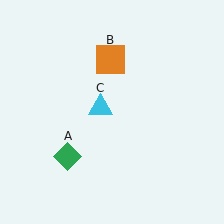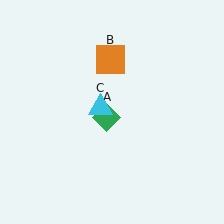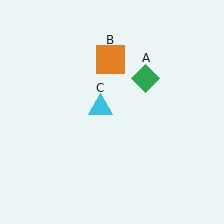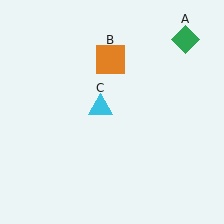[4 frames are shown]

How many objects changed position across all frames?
1 object changed position: green diamond (object A).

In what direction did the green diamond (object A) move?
The green diamond (object A) moved up and to the right.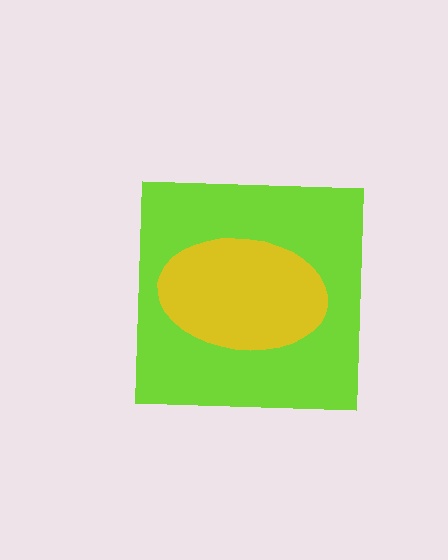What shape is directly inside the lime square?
The yellow ellipse.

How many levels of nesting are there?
2.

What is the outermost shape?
The lime square.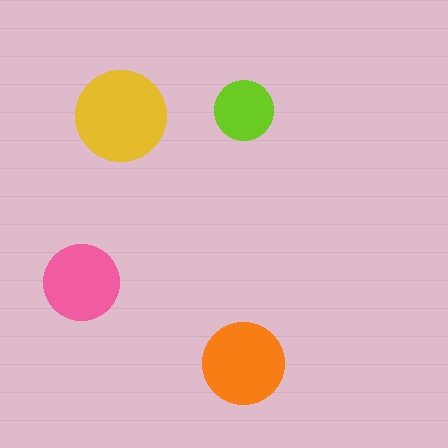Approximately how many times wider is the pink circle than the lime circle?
About 1.5 times wider.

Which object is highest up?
The lime circle is topmost.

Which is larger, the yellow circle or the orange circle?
The yellow one.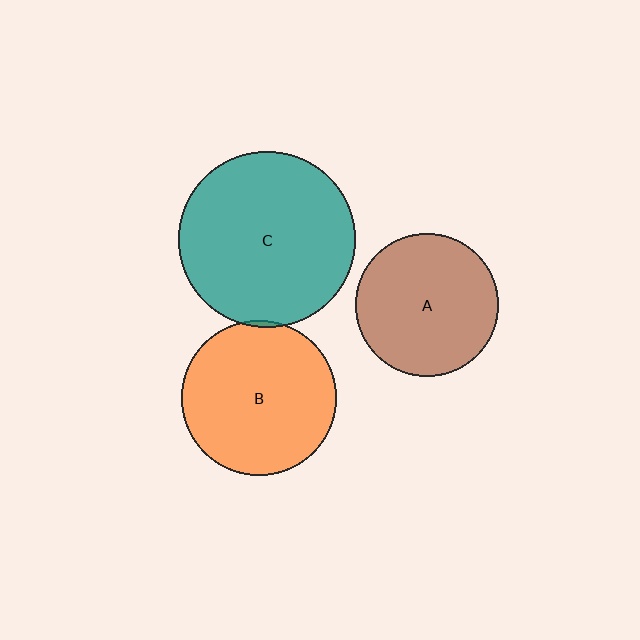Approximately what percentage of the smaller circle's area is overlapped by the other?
Approximately 5%.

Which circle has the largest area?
Circle C (teal).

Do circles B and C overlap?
Yes.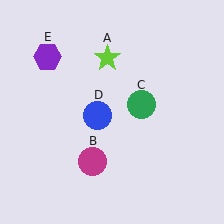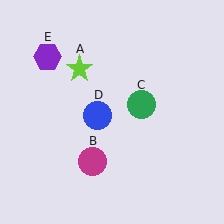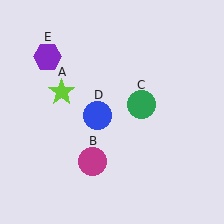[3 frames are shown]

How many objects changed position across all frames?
1 object changed position: lime star (object A).